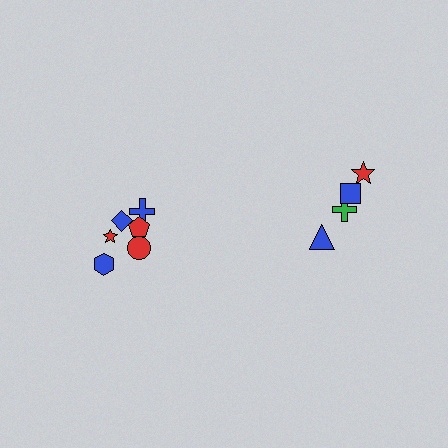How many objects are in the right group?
There are 4 objects.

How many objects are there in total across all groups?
There are 10 objects.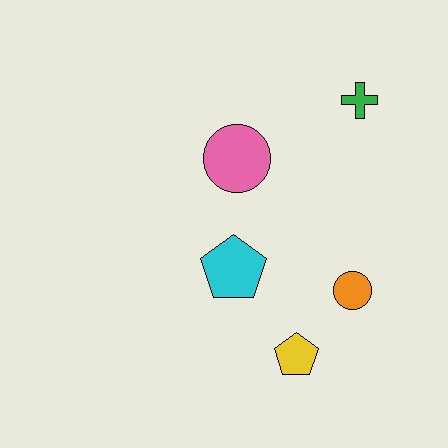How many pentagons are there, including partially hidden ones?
There are 2 pentagons.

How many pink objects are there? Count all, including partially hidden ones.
There is 1 pink object.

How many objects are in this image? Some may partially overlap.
There are 5 objects.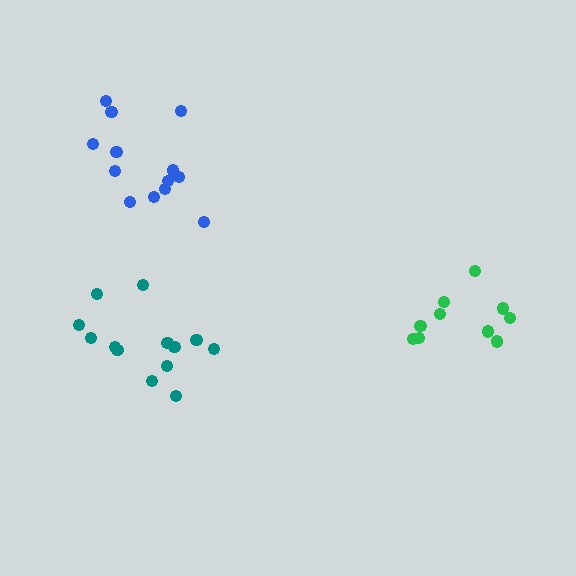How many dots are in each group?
Group 1: 10 dots, Group 2: 13 dots, Group 3: 13 dots (36 total).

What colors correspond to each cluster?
The clusters are colored: green, teal, blue.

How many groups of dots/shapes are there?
There are 3 groups.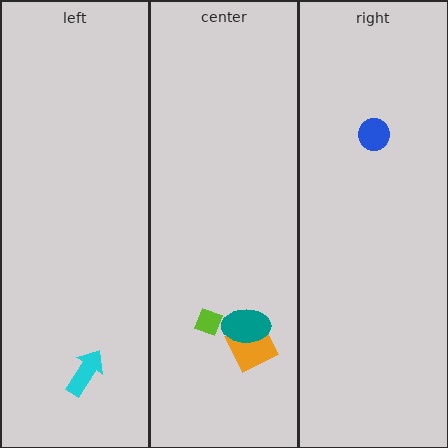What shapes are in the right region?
The blue circle.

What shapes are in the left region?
The cyan arrow.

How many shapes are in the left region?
1.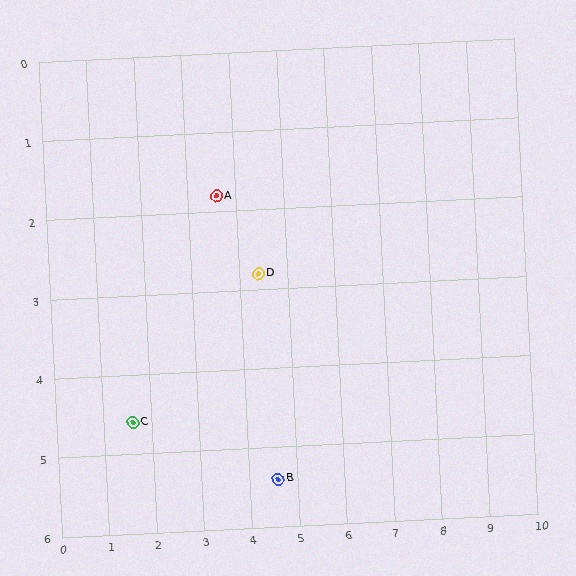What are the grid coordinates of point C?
Point C is at approximately (1.6, 4.6).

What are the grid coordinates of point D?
Point D is at approximately (4.4, 2.8).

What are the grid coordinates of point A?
Point A is at approximately (3.6, 1.8).